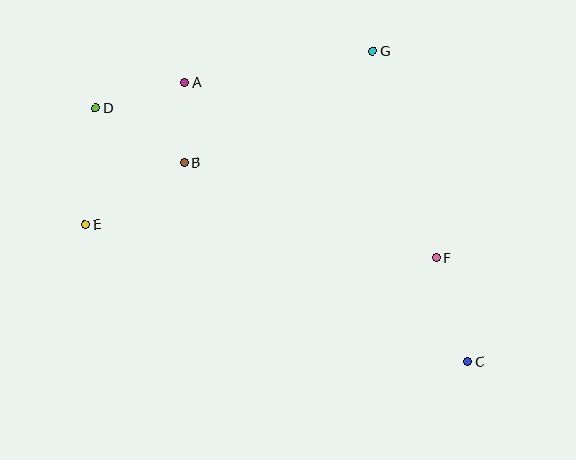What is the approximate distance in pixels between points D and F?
The distance between D and F is approximately 372 pixels.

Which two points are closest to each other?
Points A and B are closest to each other.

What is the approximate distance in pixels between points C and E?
The distance between C and E is approximately 407 pixels.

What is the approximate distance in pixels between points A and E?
The distance between A and E is approximately 173 pixels.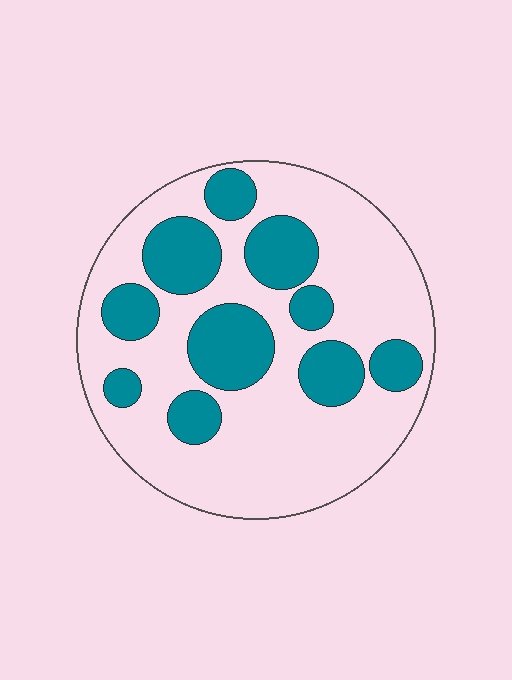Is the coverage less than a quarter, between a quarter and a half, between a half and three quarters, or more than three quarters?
Between a quarter and a half.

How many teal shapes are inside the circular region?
10.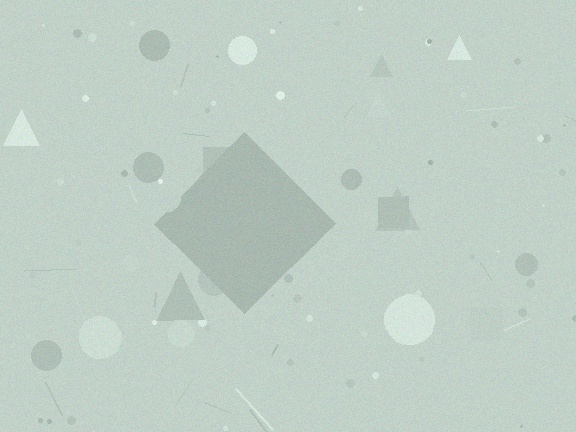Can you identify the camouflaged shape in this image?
The camouflaged shape is a diamond.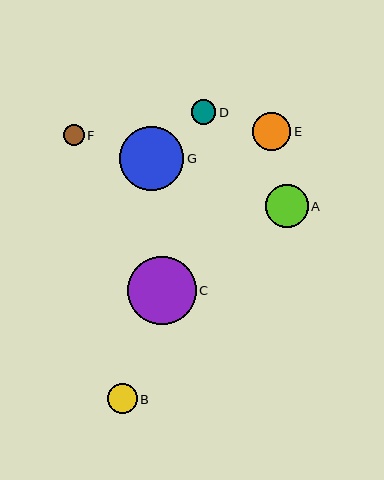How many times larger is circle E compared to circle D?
Circle E is approximately 1.6 times the size of circle D.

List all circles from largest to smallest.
From largest to smallest: C, G, A, E, B, D, F.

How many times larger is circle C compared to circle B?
Circle C is approximately 2.3 times the size of circle B.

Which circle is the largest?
Circle C is the largest with a size of approximately 68 pixels.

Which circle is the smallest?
Circle F is the smallest with a size of approximately 21 pixels.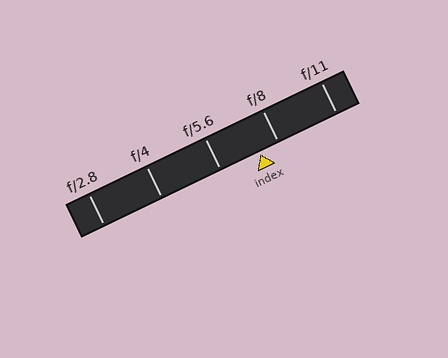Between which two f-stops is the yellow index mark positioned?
The index mark is between f/5.6 and f/8.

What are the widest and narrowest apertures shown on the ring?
The widest aperture shown is f/2.8 and the narrowest is f/11.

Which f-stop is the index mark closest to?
The index mark is closest to f/8.